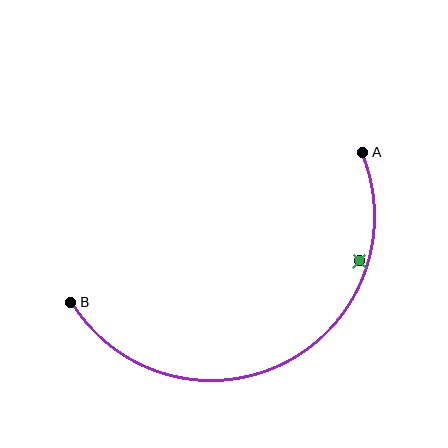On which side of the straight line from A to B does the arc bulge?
The arc bulges below the straight line connecting A and B.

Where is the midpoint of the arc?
The arc midpoint is the point on the curve farthest from the straight line joining A and B. It sits below that line.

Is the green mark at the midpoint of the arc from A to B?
No — the green mark does not lie on the arc at all. It sits slightly inside the curve.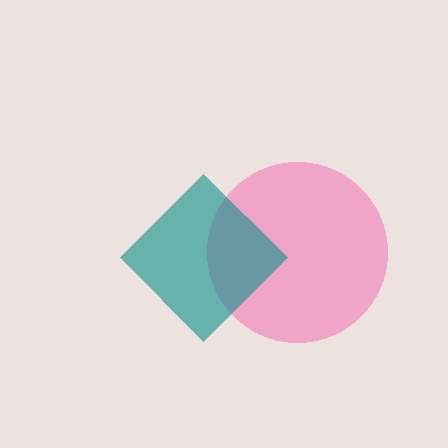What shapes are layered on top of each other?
The layered shapes are: a pink circle, a teal diamond.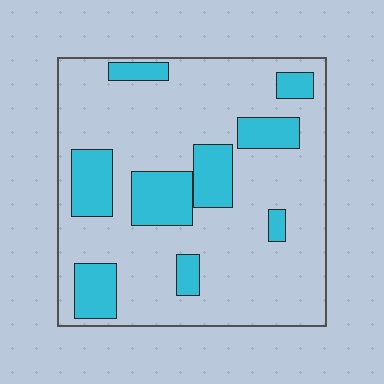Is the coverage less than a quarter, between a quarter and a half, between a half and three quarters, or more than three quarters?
Less than a quarter.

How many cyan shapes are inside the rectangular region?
9.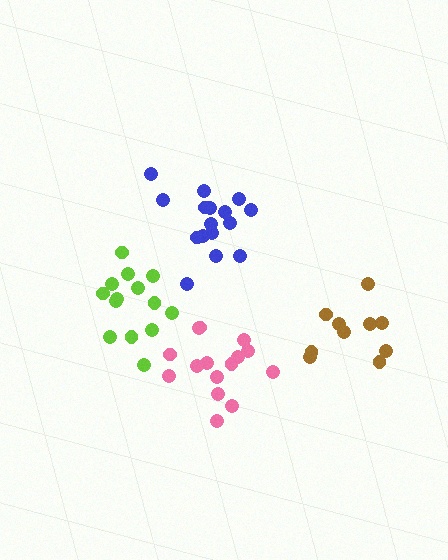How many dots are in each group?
Group 1: 16 dots, Group 2: 10 dots, Group 3: 15 dots, Group 4: 14 dots (55 total).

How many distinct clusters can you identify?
There are 4 distinct clusters.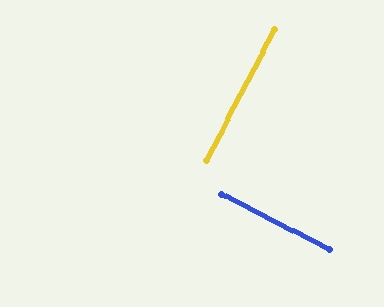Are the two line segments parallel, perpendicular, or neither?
Perpendicular — they meet at approximately 90°.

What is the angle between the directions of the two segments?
Approximately 90 degrees.